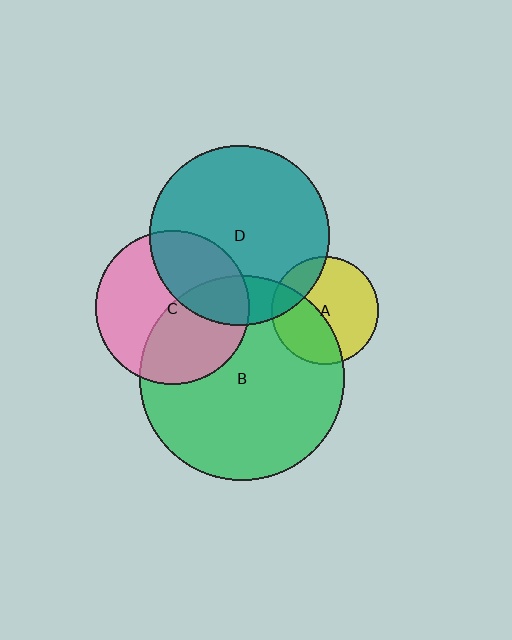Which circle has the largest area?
Circle B (green).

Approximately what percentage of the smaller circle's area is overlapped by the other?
Approximately 20%.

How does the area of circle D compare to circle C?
Approximately 1.4 times.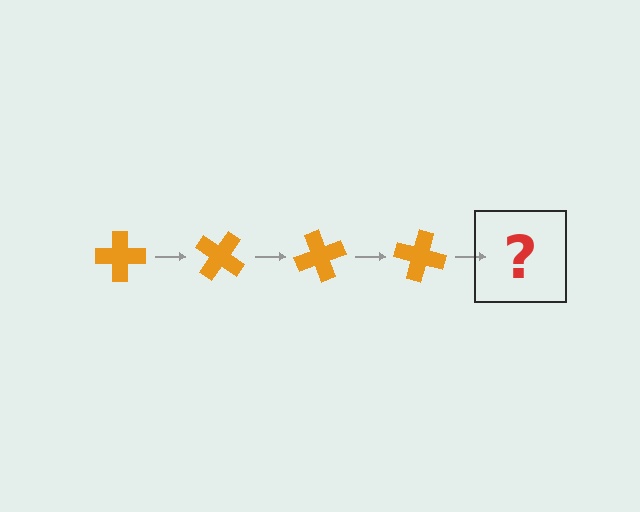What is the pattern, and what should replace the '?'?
The pattern is that the cross rotates 35 degrees each step. The '?' should be an orange cross rotated 140 degrees.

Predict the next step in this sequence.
The next step is an orange cross rotated 140 degrees.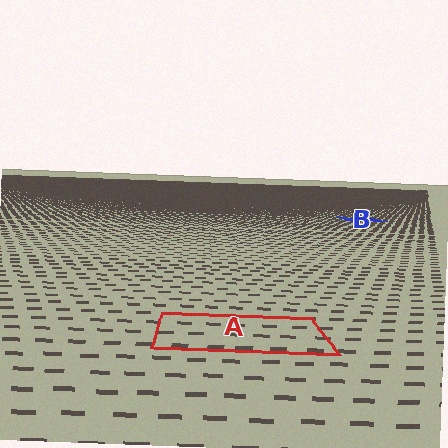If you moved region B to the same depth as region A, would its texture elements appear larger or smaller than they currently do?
They would appear larger. At a closer depth, the same texture elements are projected at a bigger on-screen size.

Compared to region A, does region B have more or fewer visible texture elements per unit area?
Region B has more texture elements per unit area — they are packed more densely because it is farther away.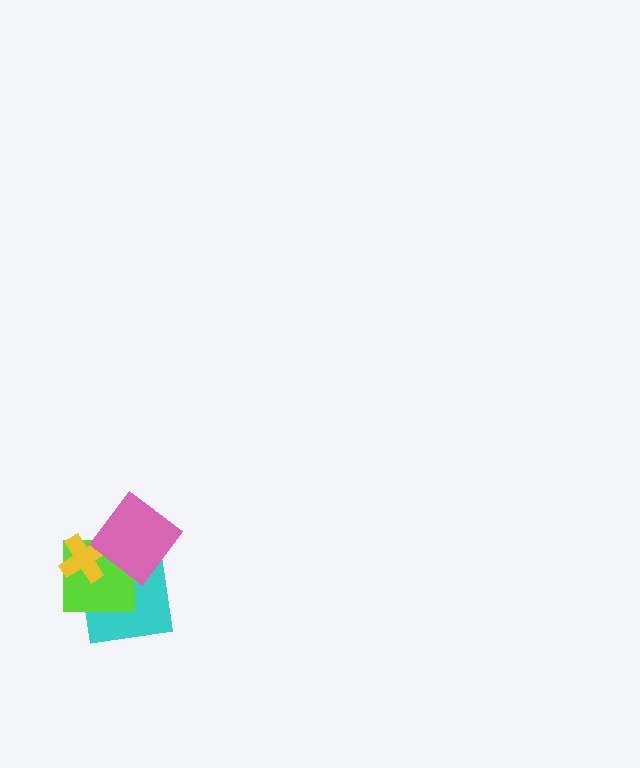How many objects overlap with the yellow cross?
3 objects overlap with the yellow cross.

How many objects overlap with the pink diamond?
3 objects overlap with the pink diamond.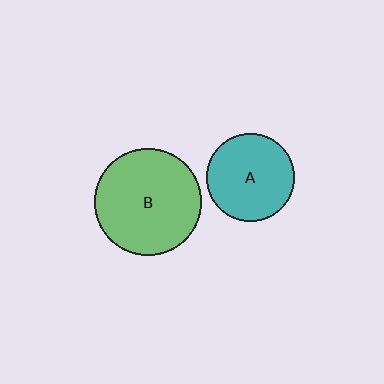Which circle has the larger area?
Circle B (green).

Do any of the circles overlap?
No, none of the circles overlap.